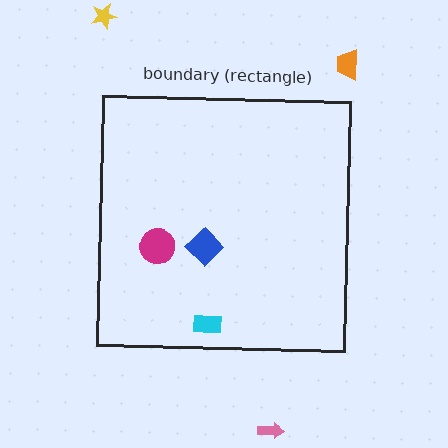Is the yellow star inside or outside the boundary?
Outside.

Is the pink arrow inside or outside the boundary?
Outside.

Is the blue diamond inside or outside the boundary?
Inside.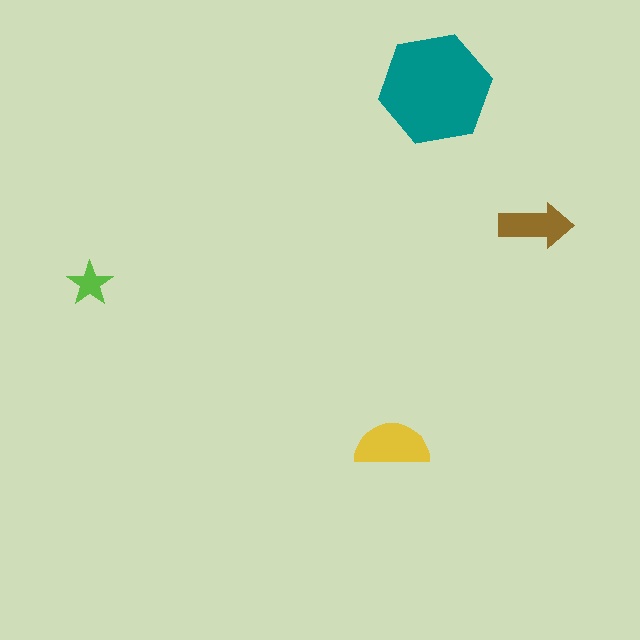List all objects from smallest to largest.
The lime star, the brown arrow, the yellow semicircle, the teal hexagon.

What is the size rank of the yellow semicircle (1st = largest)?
2nd.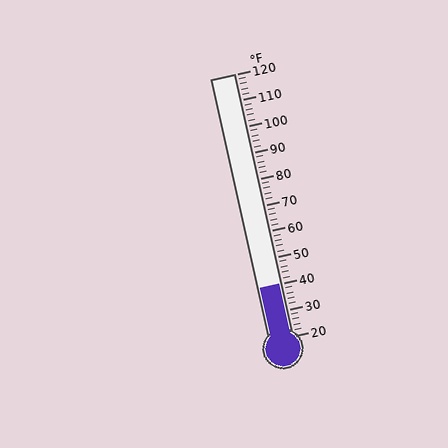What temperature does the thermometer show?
The thermometer shows approximately 40°F.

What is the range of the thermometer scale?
The thermometer scale ranges from 20°F to 120°F.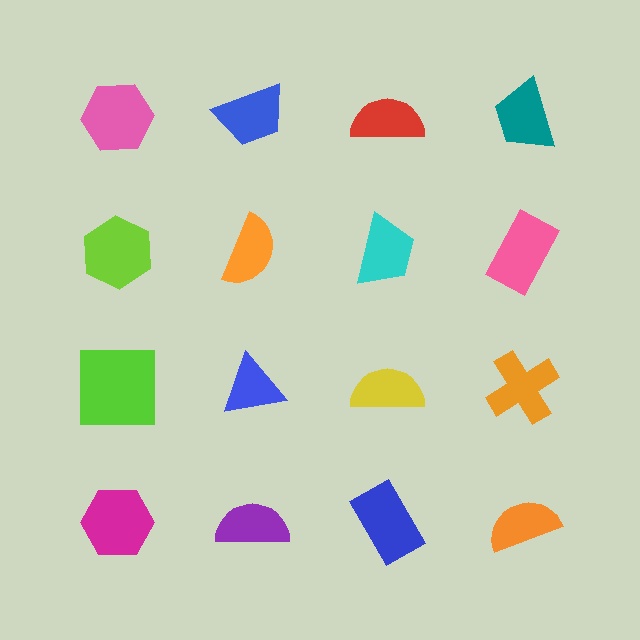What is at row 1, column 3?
A red semicircle.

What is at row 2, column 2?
An orange semicircle.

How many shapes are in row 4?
4 shapes.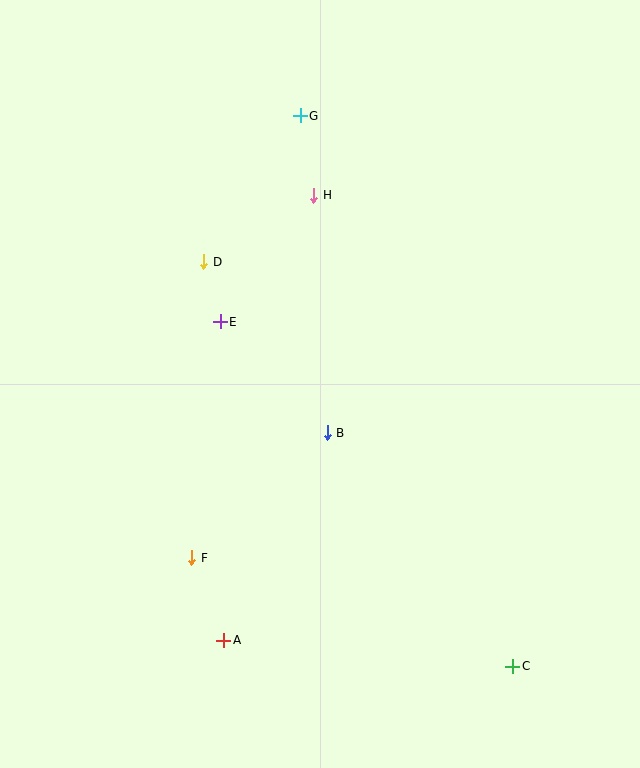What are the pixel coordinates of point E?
Point E is at (220, 322).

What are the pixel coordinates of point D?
Point D is at (204, 262).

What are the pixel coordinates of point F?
Point F is at (192, 558).